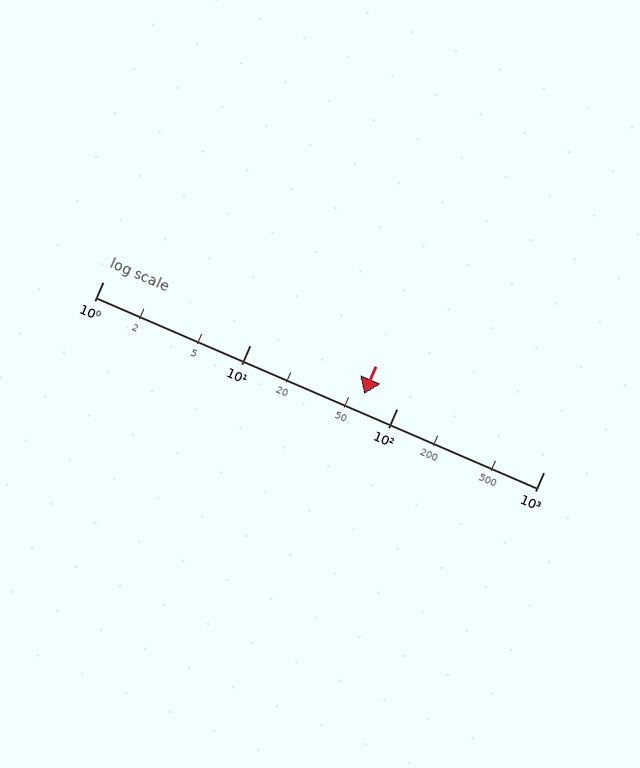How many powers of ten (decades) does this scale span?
The scale spans 3 decades, from 1 to 1000.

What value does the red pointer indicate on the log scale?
The pointer indicates approximately 60.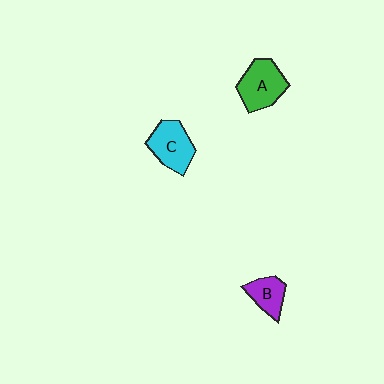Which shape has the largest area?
Shape A (green).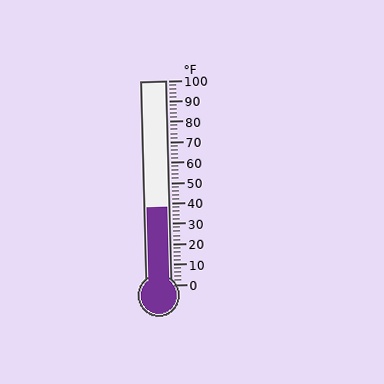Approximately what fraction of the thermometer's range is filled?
The thermometer is filled to approximately 40% of its range.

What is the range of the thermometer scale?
The thermometer scale ranges from 0°F to 100°F.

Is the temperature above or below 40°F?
The temperature is below 40°F.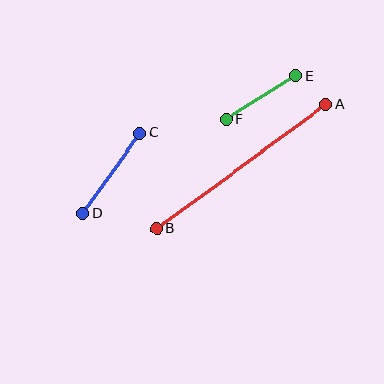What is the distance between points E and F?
The distance is approximately 81 pixels.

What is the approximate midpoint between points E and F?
The midpoint is at approximately (261, 97) pixels.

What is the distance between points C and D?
The distance is approximately 99 pixels.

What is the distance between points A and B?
The distance is approximately 210 pixels.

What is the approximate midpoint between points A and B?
The midpoint is at approximately (241, 167) pixels.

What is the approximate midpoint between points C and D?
The midpoint is at approximately (112, 173) pixels.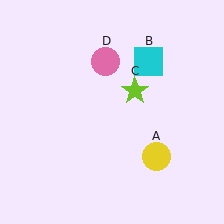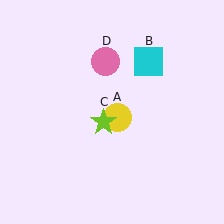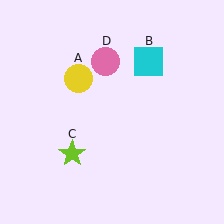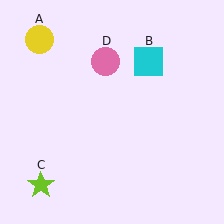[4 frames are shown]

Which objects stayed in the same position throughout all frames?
Cyan square (object B) and pink circle (object D) remained stationary.